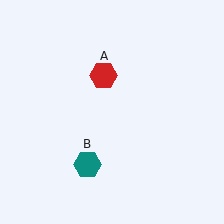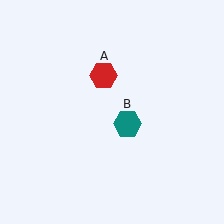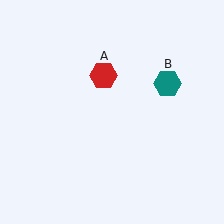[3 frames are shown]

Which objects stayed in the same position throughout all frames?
Red hexagon (object A) remained stationary.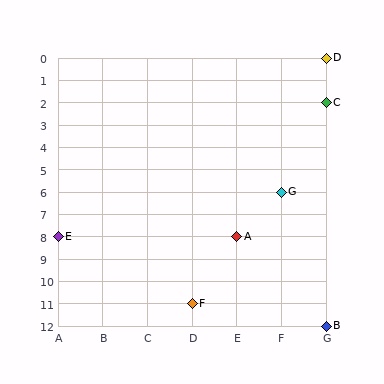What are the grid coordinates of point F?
Point F is at grid coordinates (D, 11).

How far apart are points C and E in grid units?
Points C and E are 6 columns and 6 rows apart (about 8.5 grid units diagonally).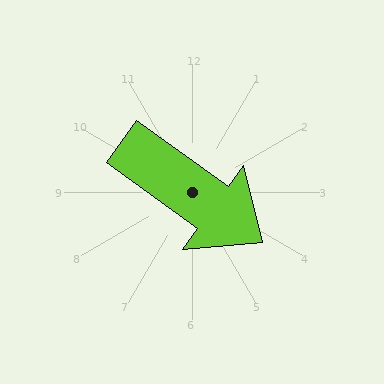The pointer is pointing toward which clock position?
Roughly 4 o'clock.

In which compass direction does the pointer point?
Southeast.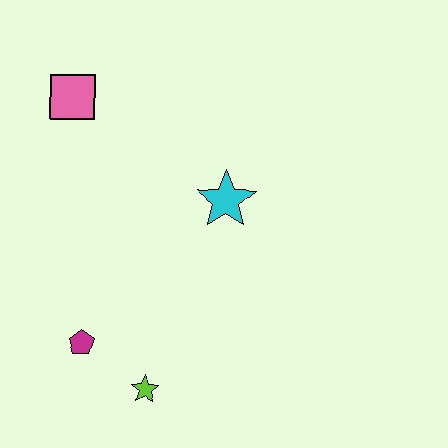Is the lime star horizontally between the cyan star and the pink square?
Yes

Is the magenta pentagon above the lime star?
Yes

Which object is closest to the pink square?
The cyan star is closest to the pink square.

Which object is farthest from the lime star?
The pink square is farthest from the lime star.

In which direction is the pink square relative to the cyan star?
The pink square is to the left of the cyan star.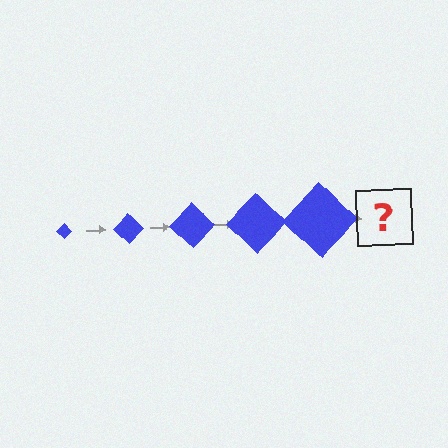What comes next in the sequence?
The next element should be a blue diamond, larger than the previous one.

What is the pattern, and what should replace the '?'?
The pattern is that the diamond gets progressively larger each step. The '?' should be a blue diamond, larger than the previous one.